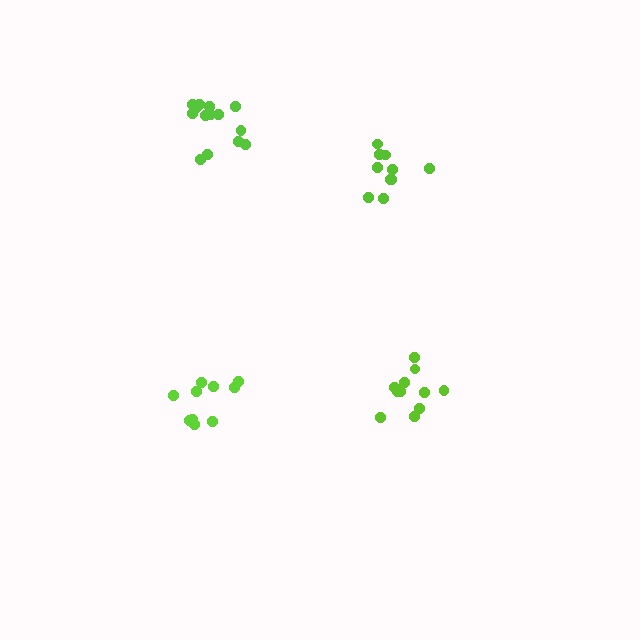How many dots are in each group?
Group 1: 10 dots, Group 2: 14 dots, Group 3: 12 dots, Group 4: 10 dots (46 total).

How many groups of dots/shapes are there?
There are 4 groups.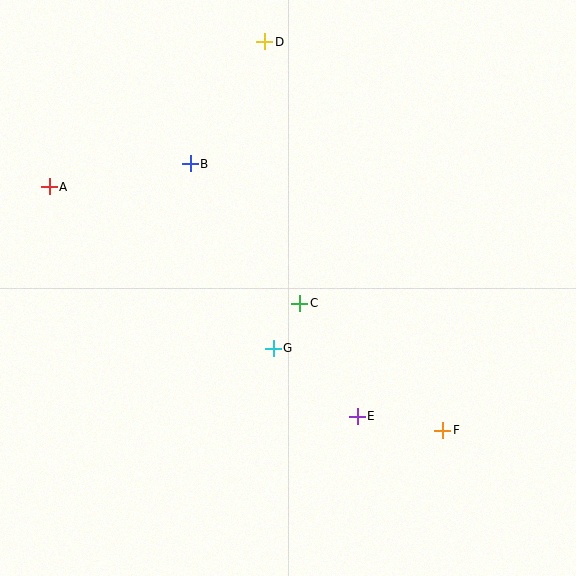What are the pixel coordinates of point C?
Point C is at (299, 303).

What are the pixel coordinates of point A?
Point A is at (49, 187).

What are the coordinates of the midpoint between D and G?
The midpoint between D and G is at (269, 195).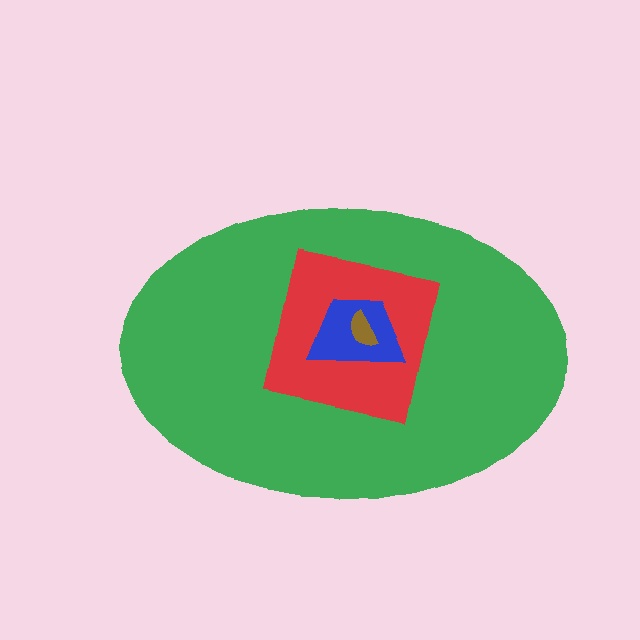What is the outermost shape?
The green ellipse.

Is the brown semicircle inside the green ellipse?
Yes.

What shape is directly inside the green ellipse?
The red square.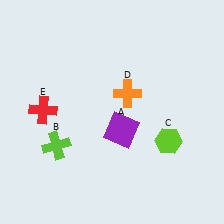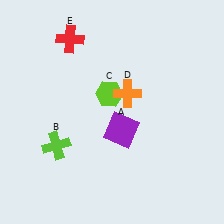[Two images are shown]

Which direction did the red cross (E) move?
The red cross (E) moved up.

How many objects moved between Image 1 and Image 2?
2 objects moved between the two images.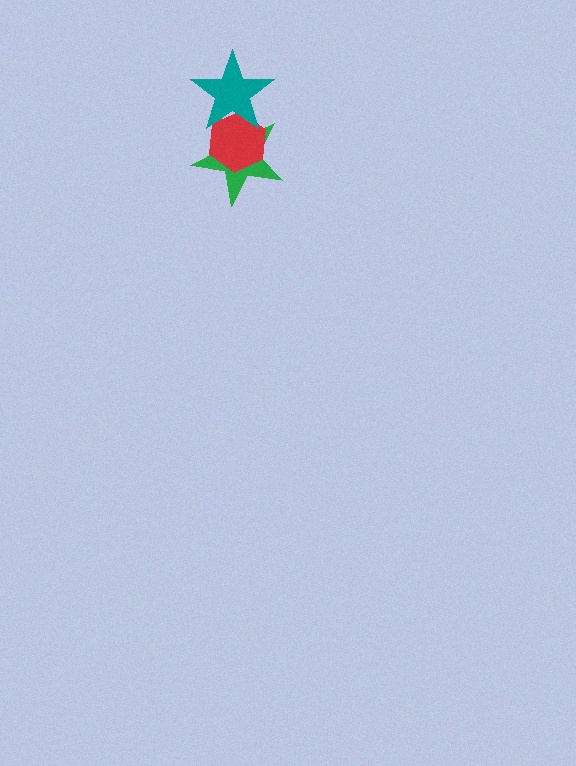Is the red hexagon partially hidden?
Yes, it is partially covered by another shape.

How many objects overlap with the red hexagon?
2 objects overlap with the red hexagon.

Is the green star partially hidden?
Yes, it is partially covered by another shape.